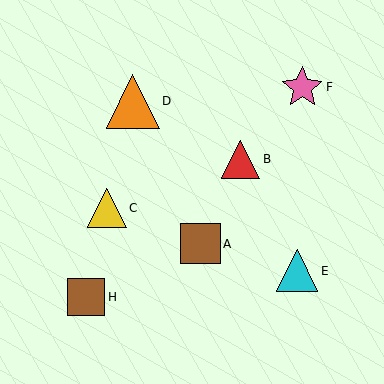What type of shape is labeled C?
Shape C is a yellow triangle.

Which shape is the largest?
The orange triangle (labeled D) is the largest.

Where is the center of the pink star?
The center of the pink star is at (302, 87).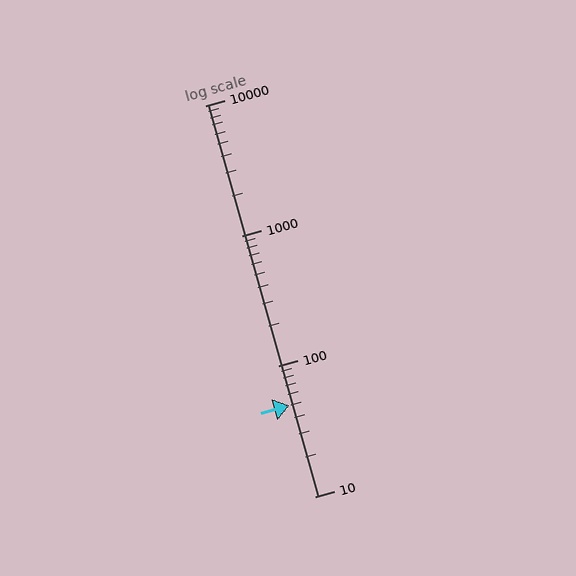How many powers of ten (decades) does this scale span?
The scale spans 3 decades, from 10 to 10000.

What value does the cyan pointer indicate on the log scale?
The pointer indicates approximately 50.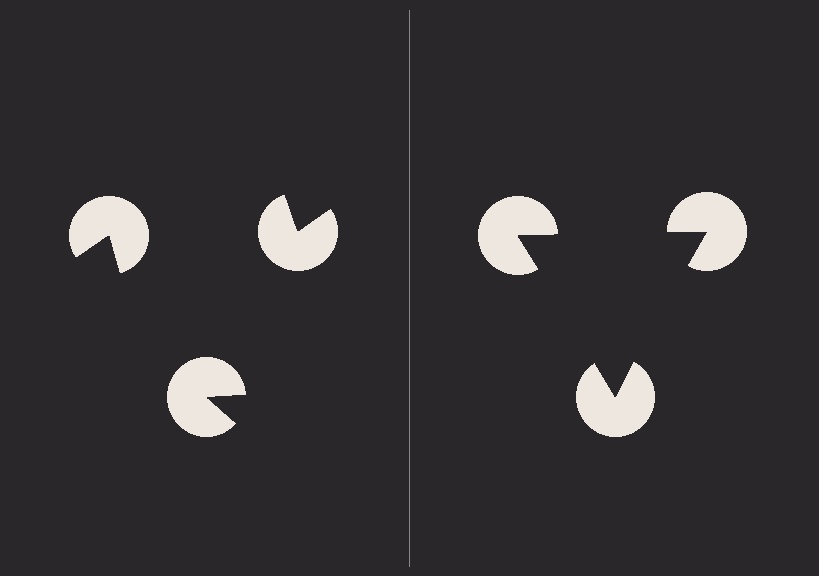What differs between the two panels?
The pac-man discs are positioned identically on both sides; only the wedge orientations differ. On the right they align to a triangle; on the left they are misaligned.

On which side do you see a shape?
An illusory triangle appears on the right side. On the left side the wedge cuts are rotated, so no coherent shape forms.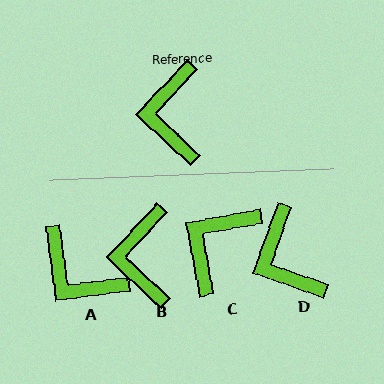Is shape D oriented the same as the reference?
No, it is off by about 24 degrees.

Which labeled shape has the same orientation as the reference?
B.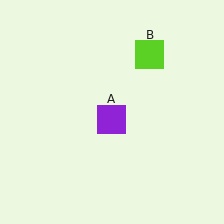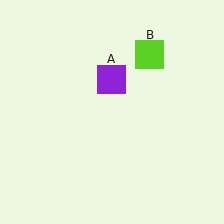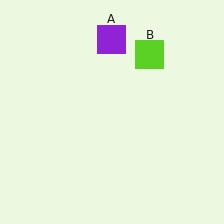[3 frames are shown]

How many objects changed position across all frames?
1 object changed position: purple square (object A).